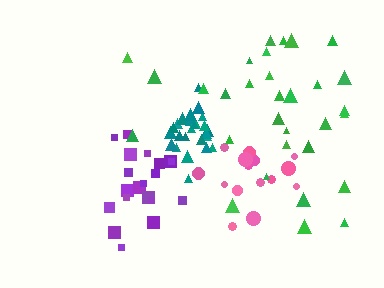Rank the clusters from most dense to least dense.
teal, purple, pink, green.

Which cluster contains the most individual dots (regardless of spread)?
Green (31).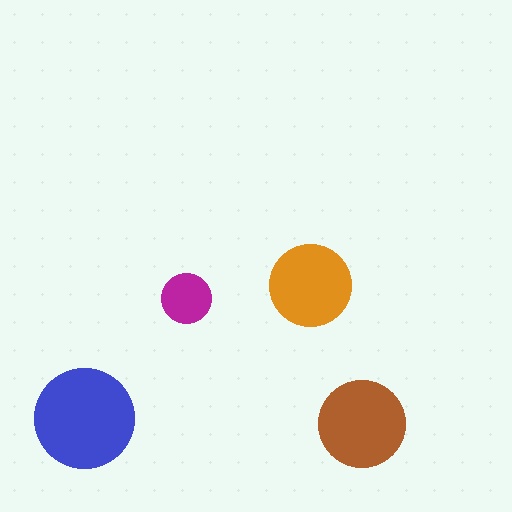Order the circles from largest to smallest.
the blue one, the brown one, the orange one, the magenta one.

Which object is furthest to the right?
The brown circle is rightmost.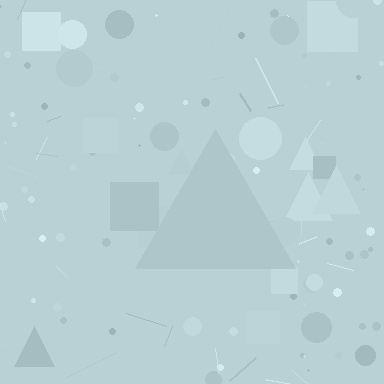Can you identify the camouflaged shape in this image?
The camouflaged shape is a triangle.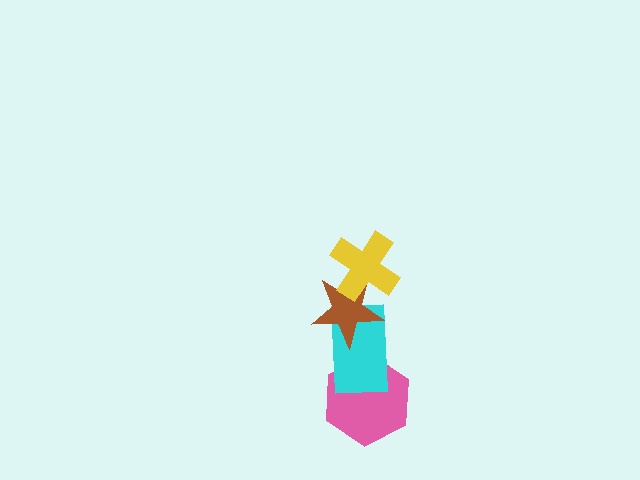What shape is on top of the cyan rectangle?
The brown star is on top of the cyan rectangle.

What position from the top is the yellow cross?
The yellow cross is 1st from the top.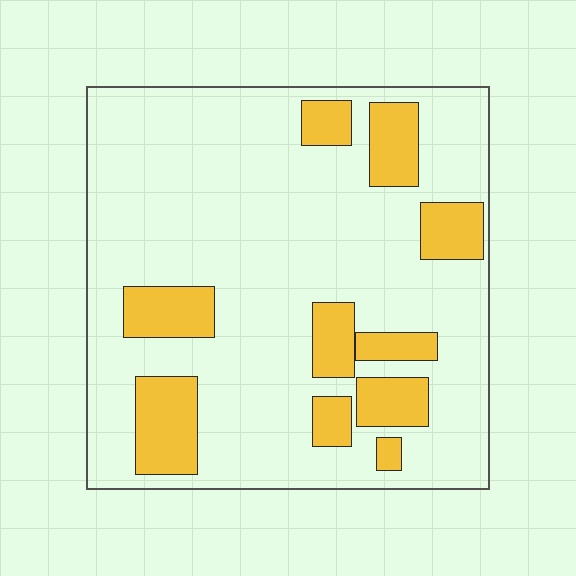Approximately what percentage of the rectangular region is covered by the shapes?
Approximately 20%.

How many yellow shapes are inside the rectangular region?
10.